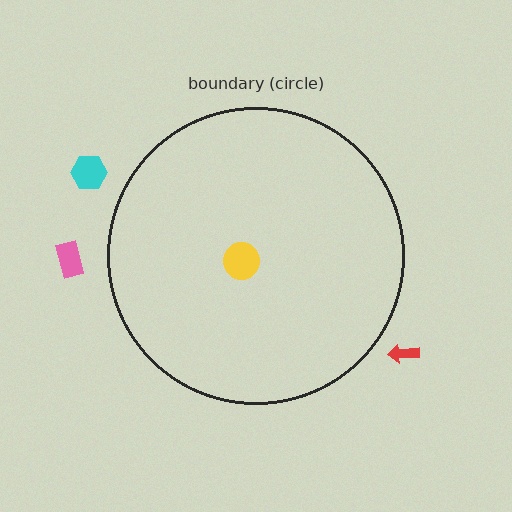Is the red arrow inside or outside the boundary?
Outside.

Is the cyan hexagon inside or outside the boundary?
Outside.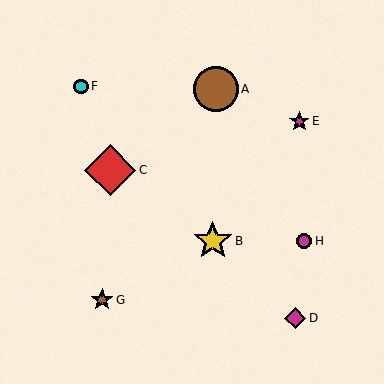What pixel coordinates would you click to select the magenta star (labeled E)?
Click at (299, 121) to select the magenta star E.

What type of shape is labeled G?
Shape G is a brown star.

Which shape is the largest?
The red diamond (labeled C) is the largest.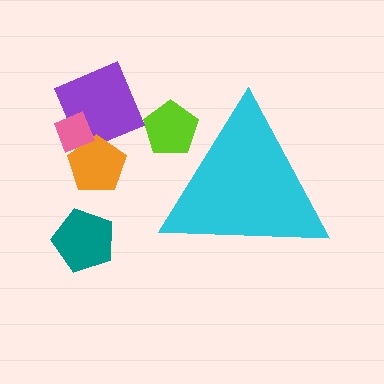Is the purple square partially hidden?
No, the purple square is fully visible.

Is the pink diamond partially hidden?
No, the pink diamond is fully visible.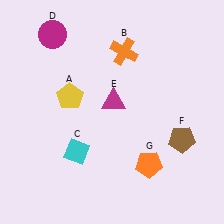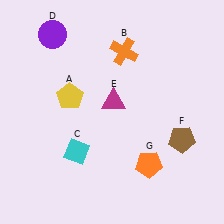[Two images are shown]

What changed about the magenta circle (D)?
In Image 1, D is magenta. In Image 2, it changed to purple.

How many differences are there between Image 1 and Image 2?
There is 1 difference between the two images.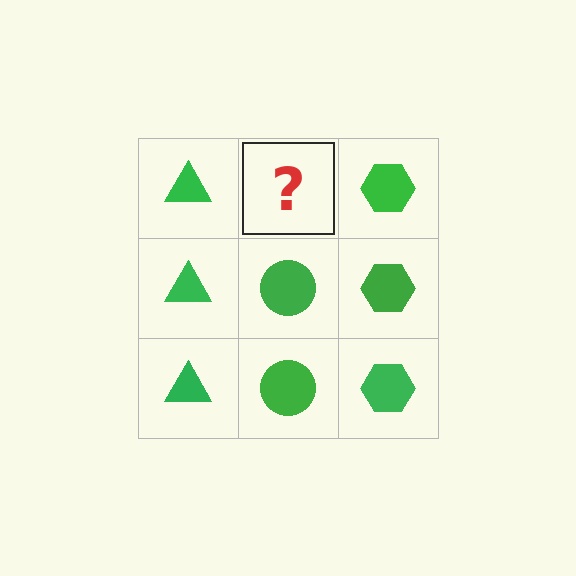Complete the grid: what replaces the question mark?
The question mark should be replaced with a green circle.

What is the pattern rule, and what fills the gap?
The rule is that each column has a consistent shape. The gap should be filled with a green circle.